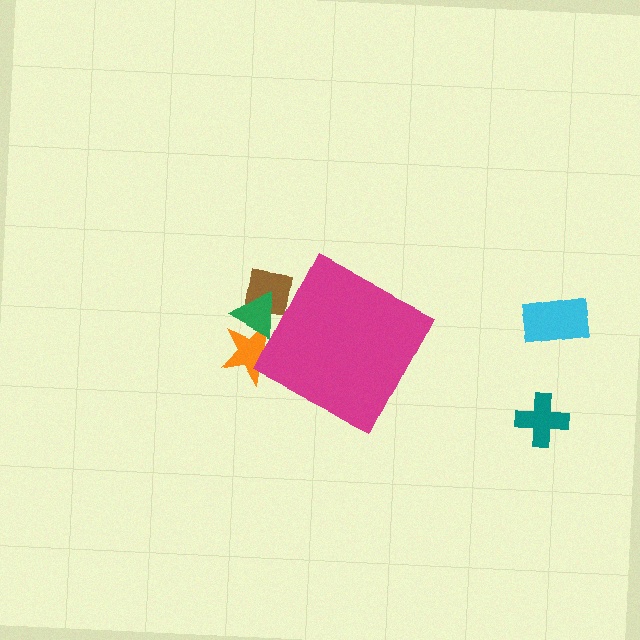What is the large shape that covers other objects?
A magenta diamond.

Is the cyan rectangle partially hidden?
No, the cyan rectangle is fully visible.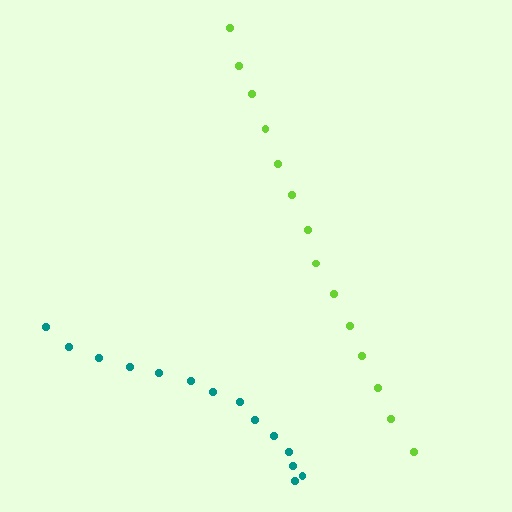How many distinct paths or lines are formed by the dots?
There are 2 distinct paths.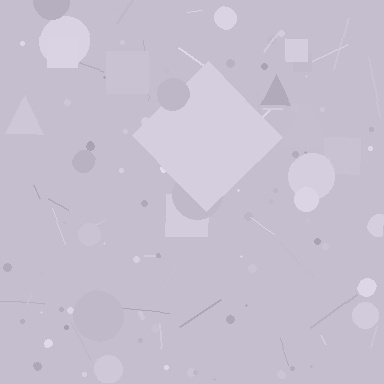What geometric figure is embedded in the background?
A diamond is embedded in the background.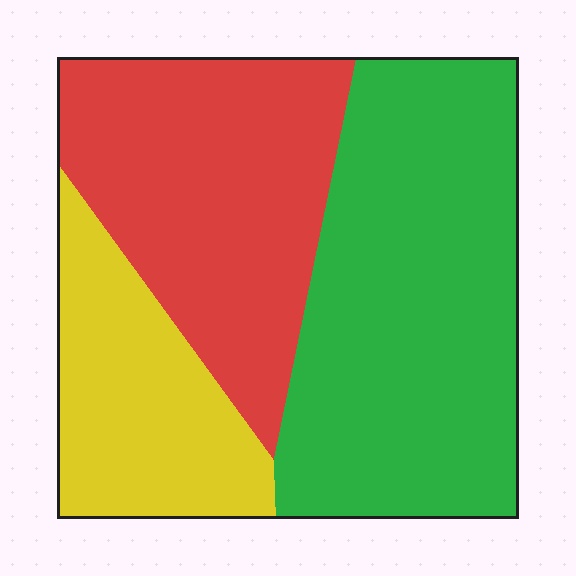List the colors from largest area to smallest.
From largest to smallest: green, red, yellow.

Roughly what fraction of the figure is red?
Red takes up about one third (1/3) of the figure.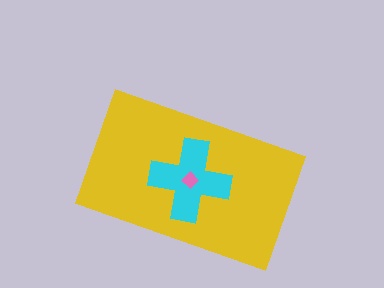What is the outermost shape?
The yellow rectangle.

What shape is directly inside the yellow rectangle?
The cyan cross.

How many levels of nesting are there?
3.